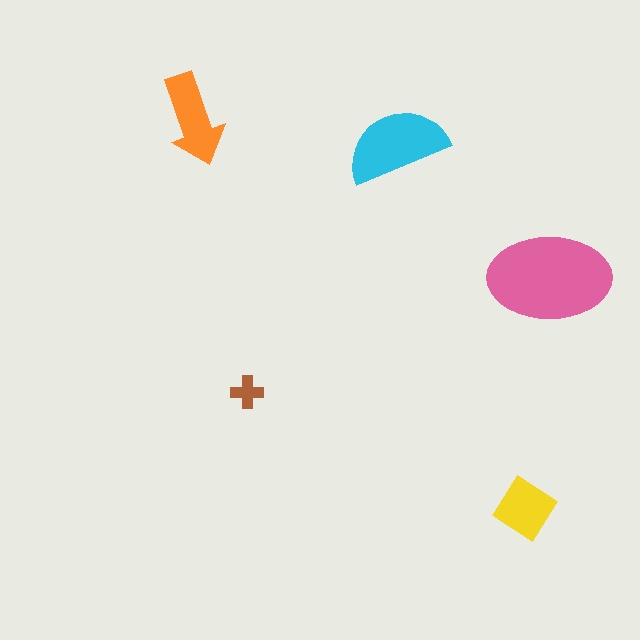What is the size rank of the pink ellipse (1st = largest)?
1st.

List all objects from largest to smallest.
The pink ellipse, the cyan semicircle, the orange arrow, the yellow diamond, the brown cross.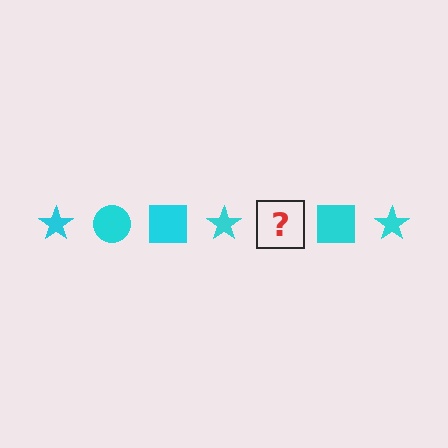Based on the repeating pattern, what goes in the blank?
The blank should be a cyan circle.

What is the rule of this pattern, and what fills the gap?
The rule is that the pattern cycles through star, circle, square shapes in cyan. The gap should be filled with a cyan circle.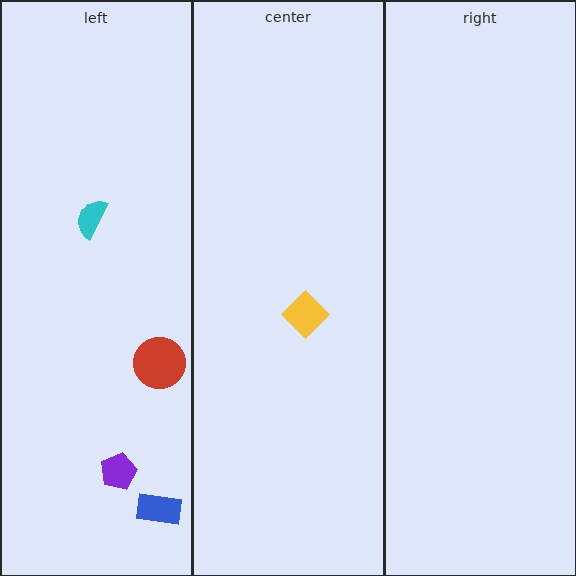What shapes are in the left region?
The red circle, the cyan semicircle, the purple pentagon, the blue rectangle.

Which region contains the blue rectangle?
The left region.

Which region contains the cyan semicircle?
The left region.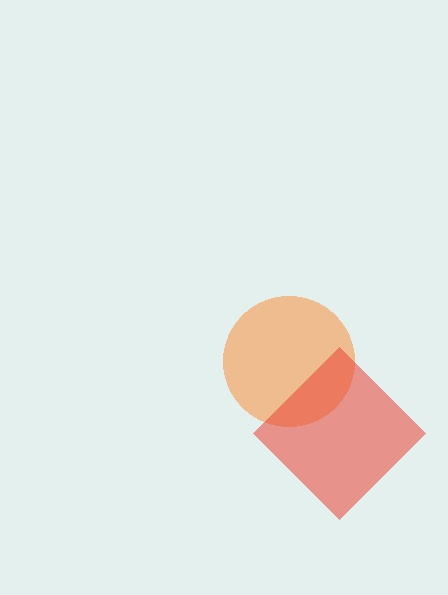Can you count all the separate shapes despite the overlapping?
Yes, there are 2 separate shapes.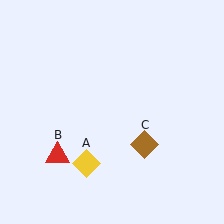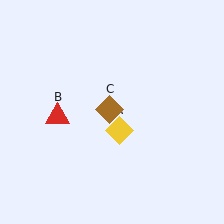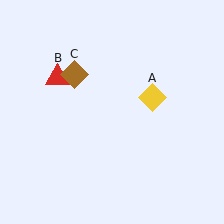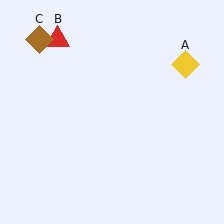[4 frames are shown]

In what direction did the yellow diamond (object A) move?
The yellow diamond (object A) moved up and to the right.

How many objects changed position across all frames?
3 objects changed position: yellow diamond (object A), red triangle (object B), brown diamond (object C).